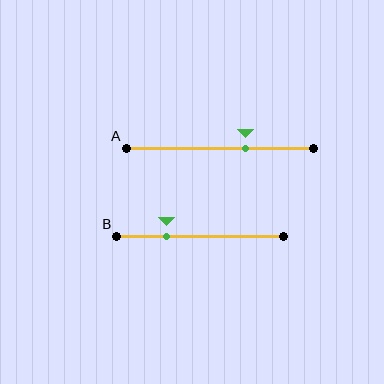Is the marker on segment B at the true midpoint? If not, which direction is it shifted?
No, the marker on segment B is shifted to the left by about 20% of the segment length.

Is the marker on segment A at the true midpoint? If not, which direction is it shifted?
No, the marker on segment A is shifted to the right by about 13% of the segment length.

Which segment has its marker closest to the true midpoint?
Segment A has its marker closest to the true midpoint.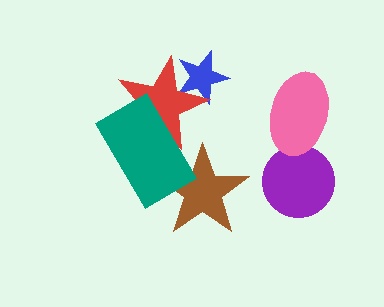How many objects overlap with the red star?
2 objects overlap with the red star.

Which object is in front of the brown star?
The teal rectangle is in front of the brown star.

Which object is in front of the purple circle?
The pink ellipse is in front of the purple circle.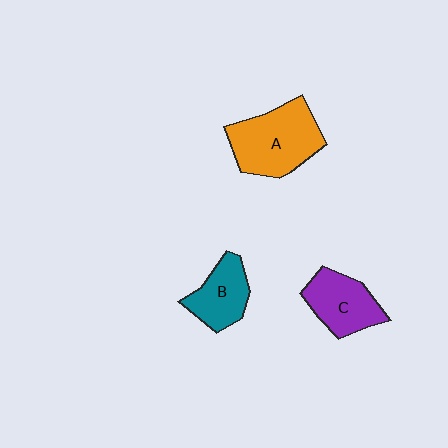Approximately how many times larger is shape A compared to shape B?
Approximately 1.6 times.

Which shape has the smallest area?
Shape B (teal).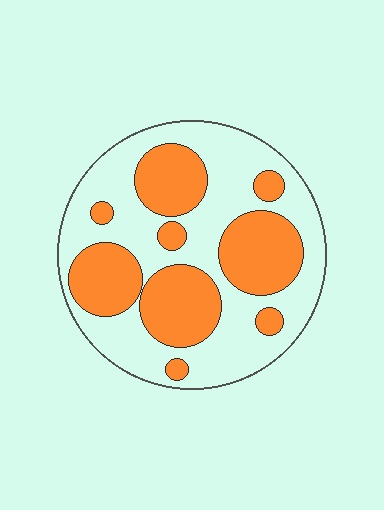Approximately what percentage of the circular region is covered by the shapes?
Approximately 40%.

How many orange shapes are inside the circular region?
9.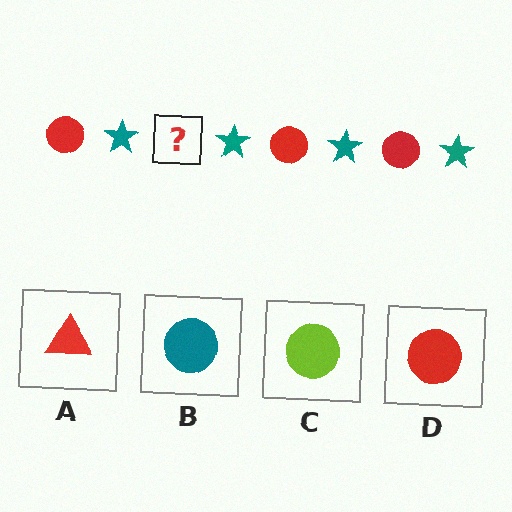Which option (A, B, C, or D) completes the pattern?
D.